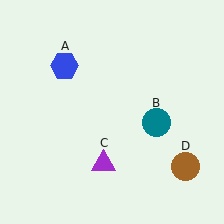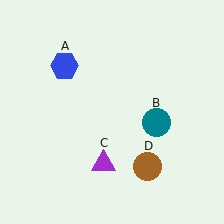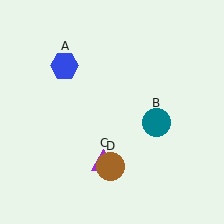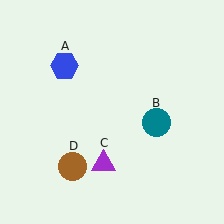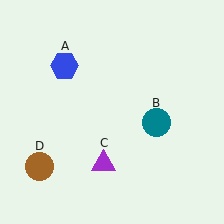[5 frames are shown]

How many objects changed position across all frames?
1 object changed position: brown circle (object D).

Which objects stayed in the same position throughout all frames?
Blue hexagon (object A) and teal circle (object B) and purple triangle (object C) remained stationary.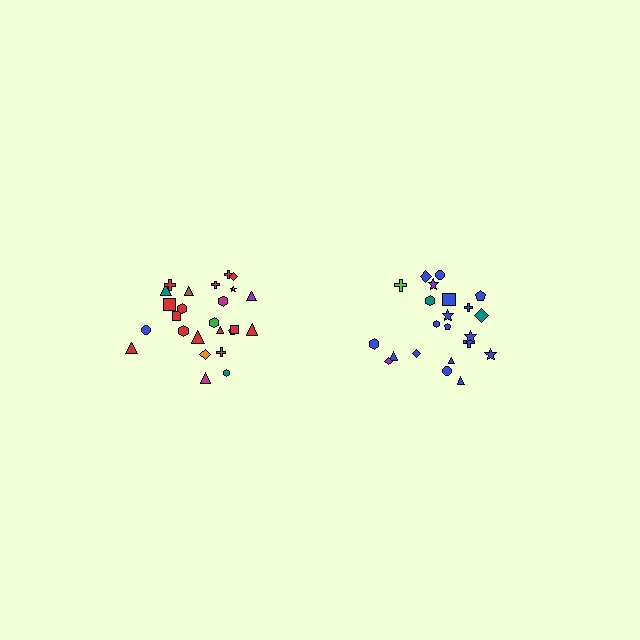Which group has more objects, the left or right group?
The left group.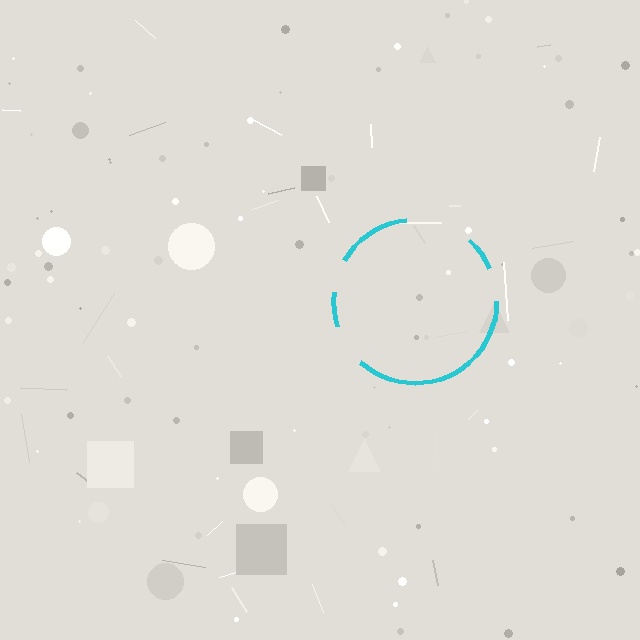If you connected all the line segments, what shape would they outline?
They would outline a circle.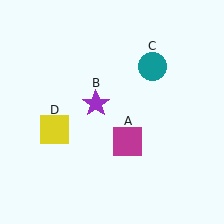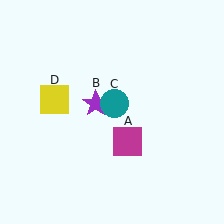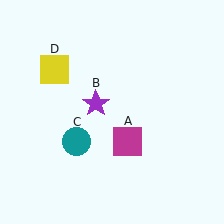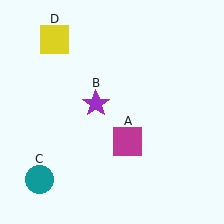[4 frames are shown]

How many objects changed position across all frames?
2 objects changed position: teal circle (object C), yellow square (object D).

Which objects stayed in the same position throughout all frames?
Magenta square (object A) and purple star (object B) remained stationary.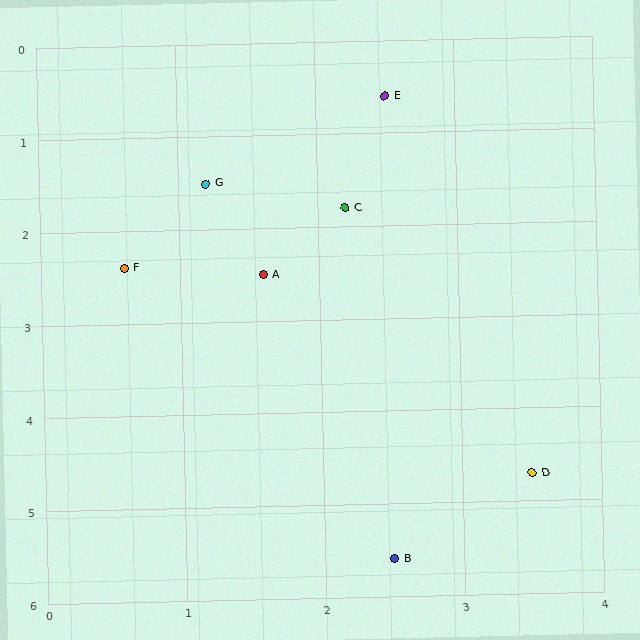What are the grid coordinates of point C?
Point C is at approximately (2.2, 1.8).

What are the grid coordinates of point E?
Point E is at approximately (2.5, 0.6).